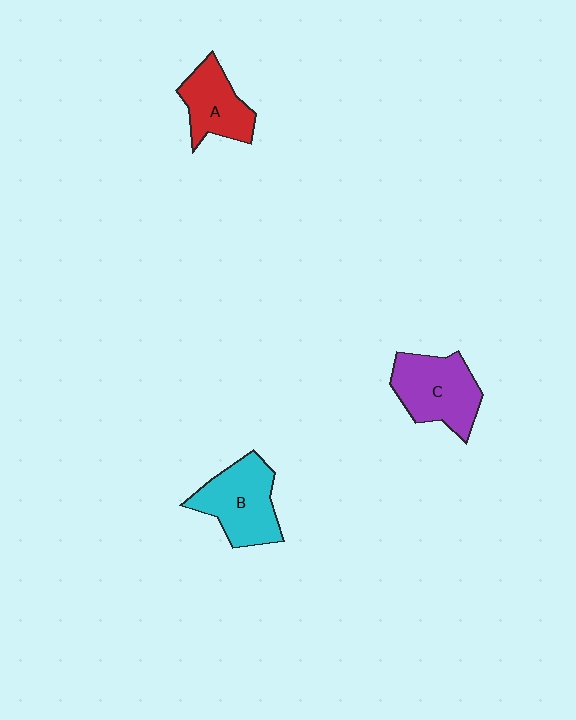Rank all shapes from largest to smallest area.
From largest to smallest: B (cyan), C (purple), A (red).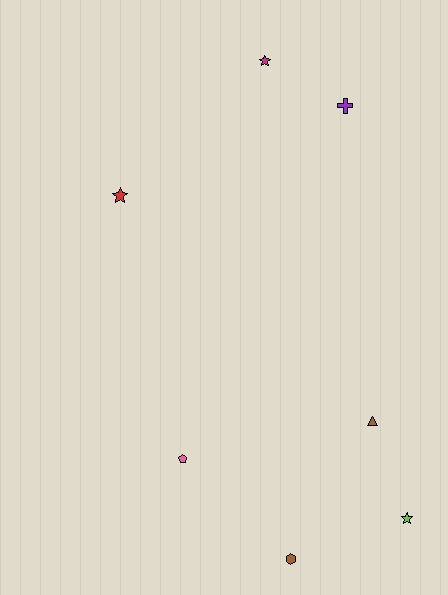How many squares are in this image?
There are no squares.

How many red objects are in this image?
There is 1 red object.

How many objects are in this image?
There are 7 objects.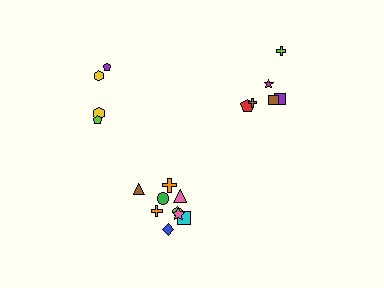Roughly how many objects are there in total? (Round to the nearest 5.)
Roughly 20 objects in total.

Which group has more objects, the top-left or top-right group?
The top-right group.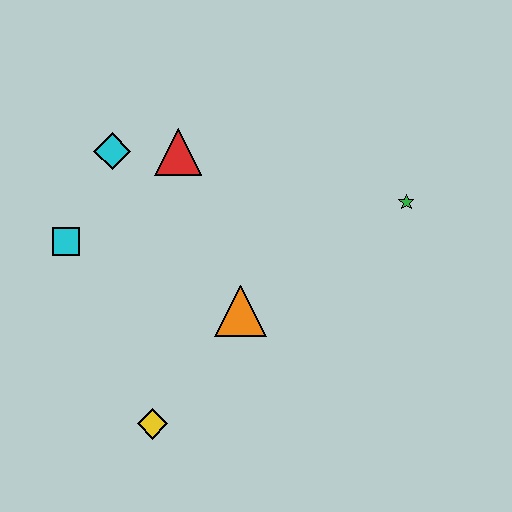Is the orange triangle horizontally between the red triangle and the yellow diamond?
No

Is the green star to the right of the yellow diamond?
Yes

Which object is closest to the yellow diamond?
The orange triangle is closest to the yellow diamond.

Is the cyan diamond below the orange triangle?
No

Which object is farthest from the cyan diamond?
The green star is farthest from the cyan diamond.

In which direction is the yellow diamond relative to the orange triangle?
The yellow diamond is below the orange triangle.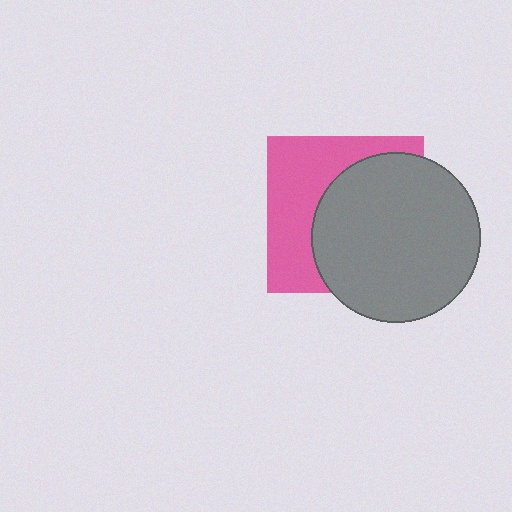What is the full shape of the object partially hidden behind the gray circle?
The partially hidden object is a pink square.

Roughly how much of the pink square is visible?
A small part of it is visible (roughly 43%).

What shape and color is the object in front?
The object in front is a gray circle.